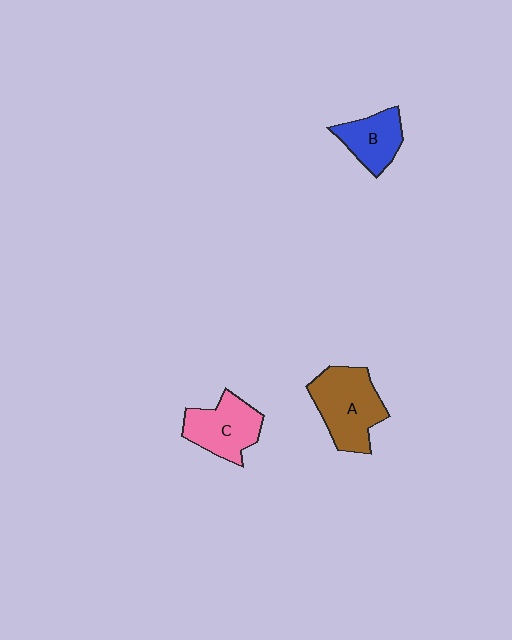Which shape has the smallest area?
Shape B (blue).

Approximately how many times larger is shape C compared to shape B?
Approximately 1.3 times.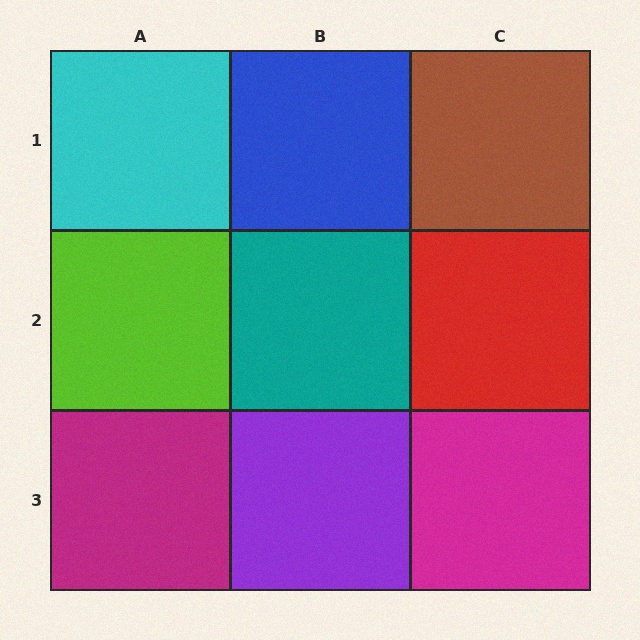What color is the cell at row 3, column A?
Magenta.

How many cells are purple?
1 cell is purple.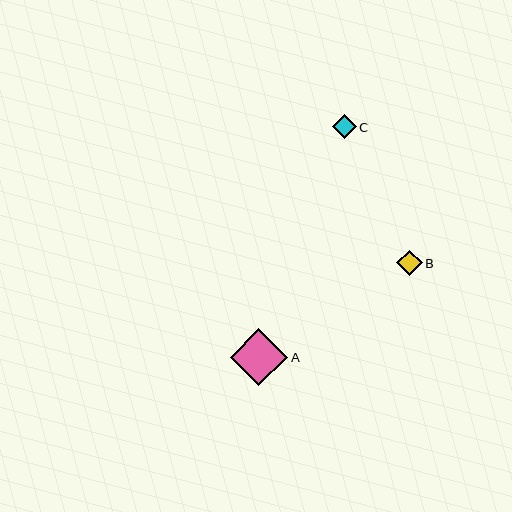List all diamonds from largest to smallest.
From largest to smallest: A, B, C.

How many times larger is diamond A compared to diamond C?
Diamond A is approximately 2.4 times the size of diamond C.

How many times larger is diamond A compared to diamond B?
Diamond A is approximately 2.2 times the size of diamond B.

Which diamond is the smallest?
Diamond C is the smallest with a size of approximately 23 pixels.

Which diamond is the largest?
Diamond A is the largest with a size of approximately 57 pixels.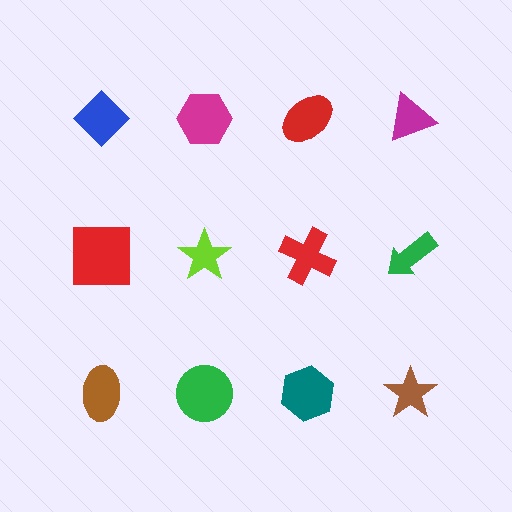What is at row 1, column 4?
A magenta triangle.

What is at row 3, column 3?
A teal hexagon.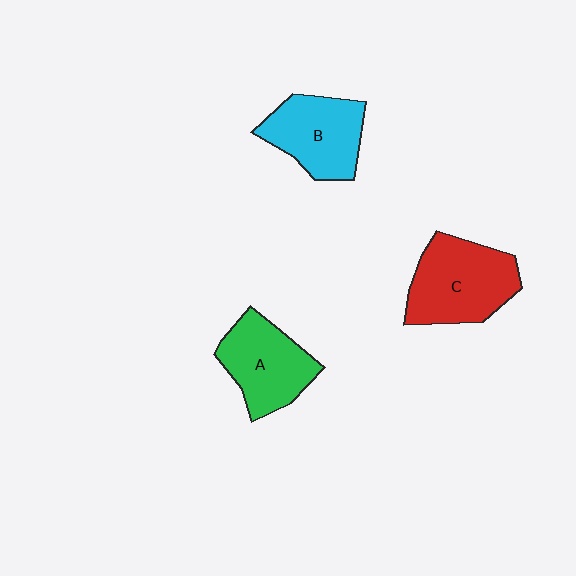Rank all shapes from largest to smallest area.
From largest to smallest: C (red), A (green), B (cyan).